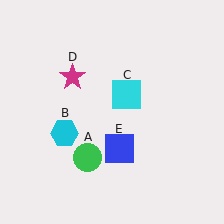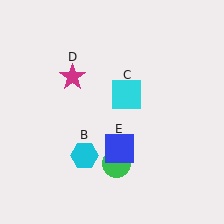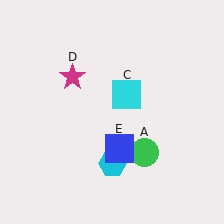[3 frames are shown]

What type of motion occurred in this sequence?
The green circle (object A), cyan hexagon (object B) rotated counterclockwise around the center of the scene.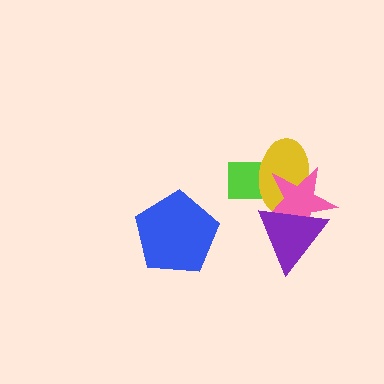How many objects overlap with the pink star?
3 objects overlap with the pink star.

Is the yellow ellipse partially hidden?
Yes, it is partially covered by another shape.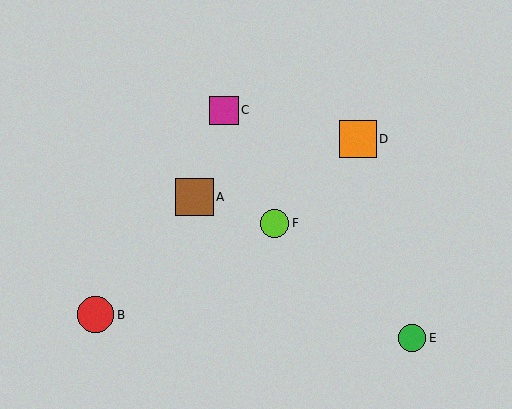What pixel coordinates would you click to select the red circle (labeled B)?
Click at (96, 315) to select the red circle B.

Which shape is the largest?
The brown square (labeled A) is the largest.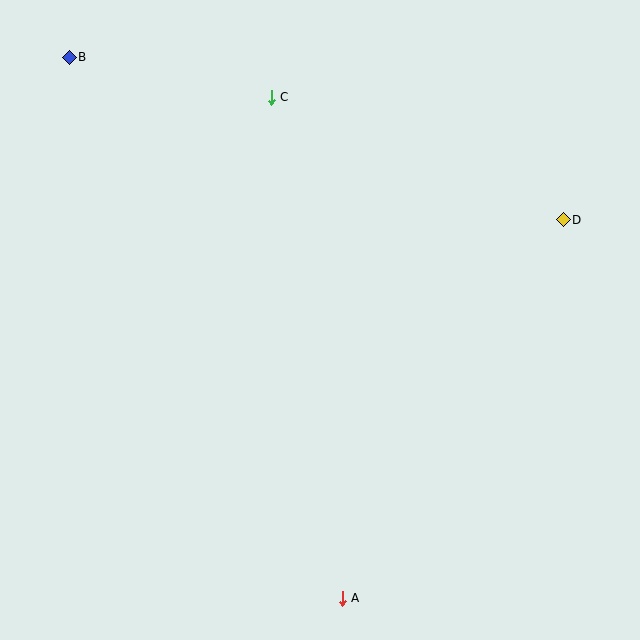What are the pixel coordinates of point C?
Point C is at (271, 97).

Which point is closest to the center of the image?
Point C at (271, 97) is closest to the center.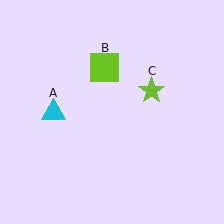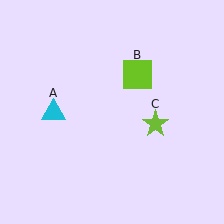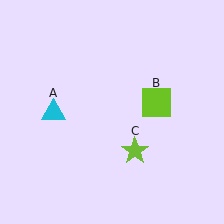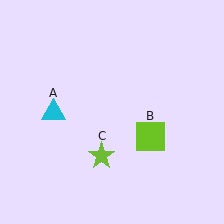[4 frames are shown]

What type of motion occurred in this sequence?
The lime square (object B), lime star (object C) rotated clockwise around the center of the scene.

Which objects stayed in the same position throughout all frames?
Cyan triangle (object A) remained stationary.